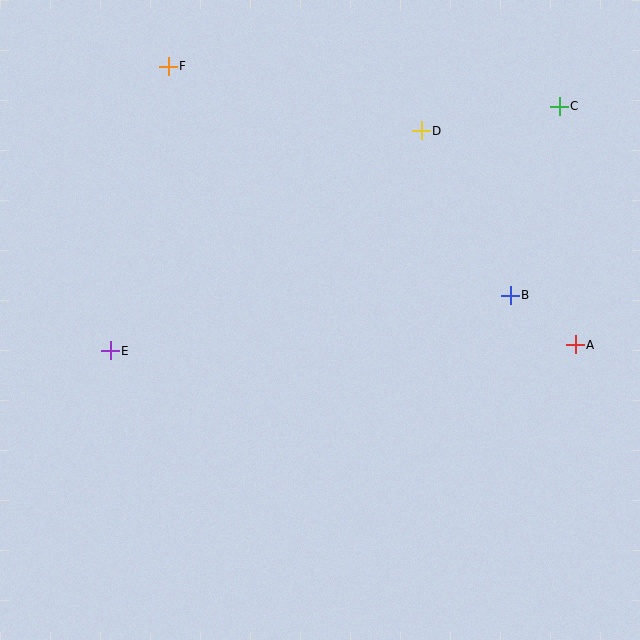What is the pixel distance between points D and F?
The distance between D and F is 261 pixels.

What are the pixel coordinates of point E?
Point E is at (110, 351).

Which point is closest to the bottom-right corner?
Point A is closest to the bottom-right corner.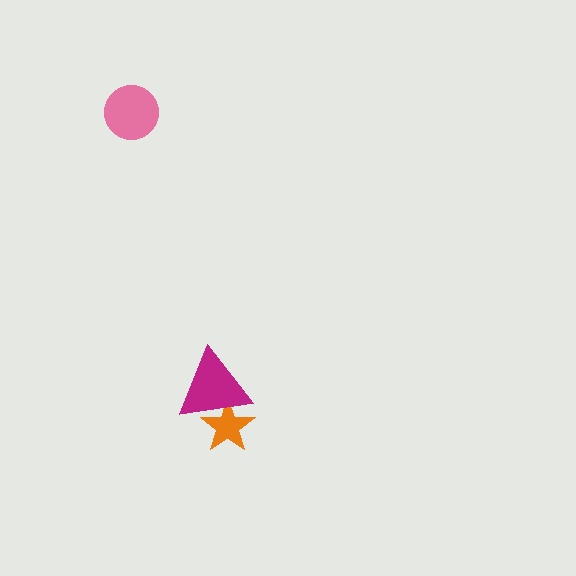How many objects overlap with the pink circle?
0 objects overlap with the pink circle.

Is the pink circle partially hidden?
No, no other shape covers it.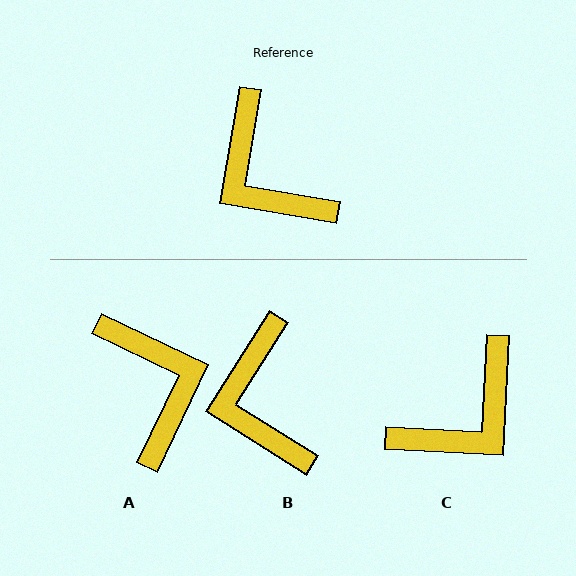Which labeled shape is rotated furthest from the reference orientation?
A, about 164 degrees away.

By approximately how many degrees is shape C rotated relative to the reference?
Approximately 97 degrees counter-clockwise.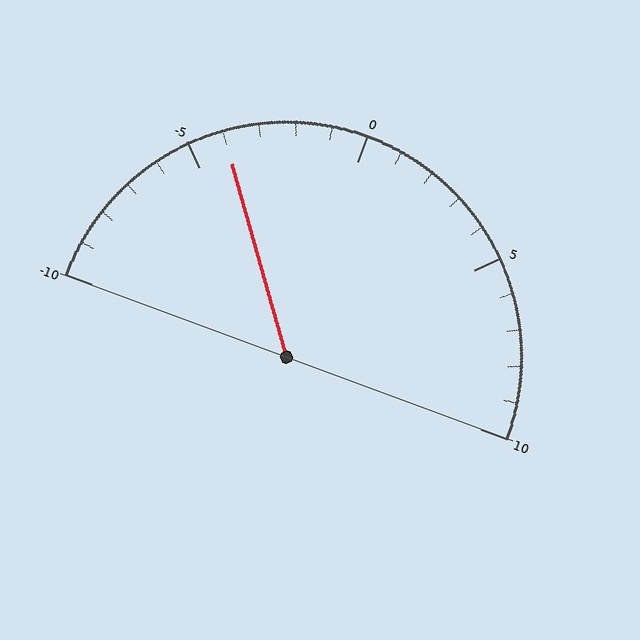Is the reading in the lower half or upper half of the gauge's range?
The reading is in the lower half of the range (-10 to 10).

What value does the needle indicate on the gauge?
The needle indicates approximately -4.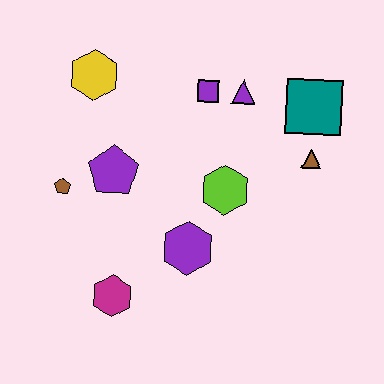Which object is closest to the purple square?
The purple triangle is closest to the purple square.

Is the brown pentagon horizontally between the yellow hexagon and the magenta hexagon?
No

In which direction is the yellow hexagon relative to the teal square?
The yellow hexagon is to the left of the teal square.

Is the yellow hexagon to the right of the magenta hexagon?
No